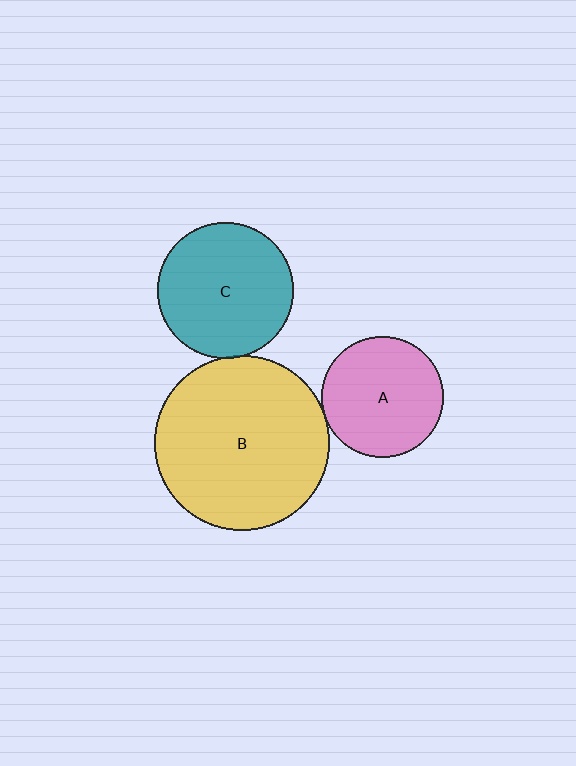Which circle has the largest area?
Circle B (yellow).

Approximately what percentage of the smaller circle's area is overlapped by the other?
Approximately 5%.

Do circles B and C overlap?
Yes.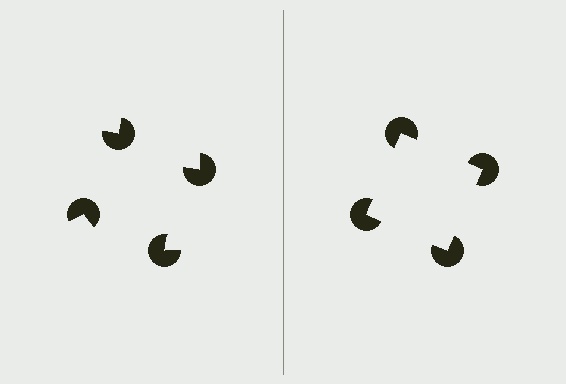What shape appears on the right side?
An illusory square.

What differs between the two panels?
The pac-man discs are positioned identically on both sides; only the wedge orientations differ. On the right they align to a square; on the left they are misaligned.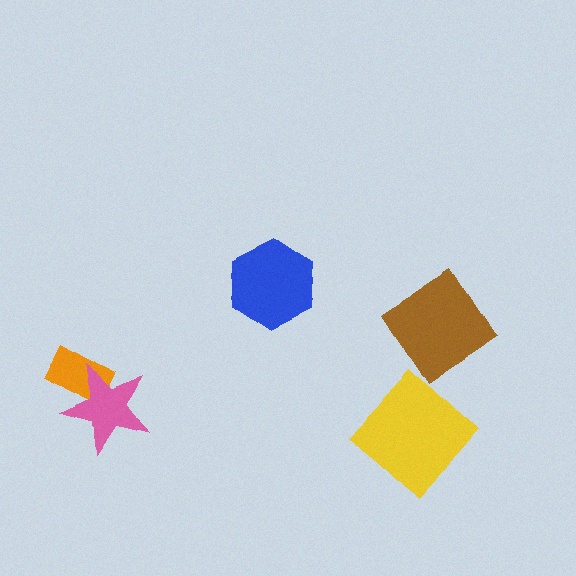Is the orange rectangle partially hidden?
Yes, it is partially covered by another shape.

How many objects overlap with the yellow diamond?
0 objects overlap with the yellow diamond.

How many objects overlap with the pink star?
1 object overlaps with the pink star.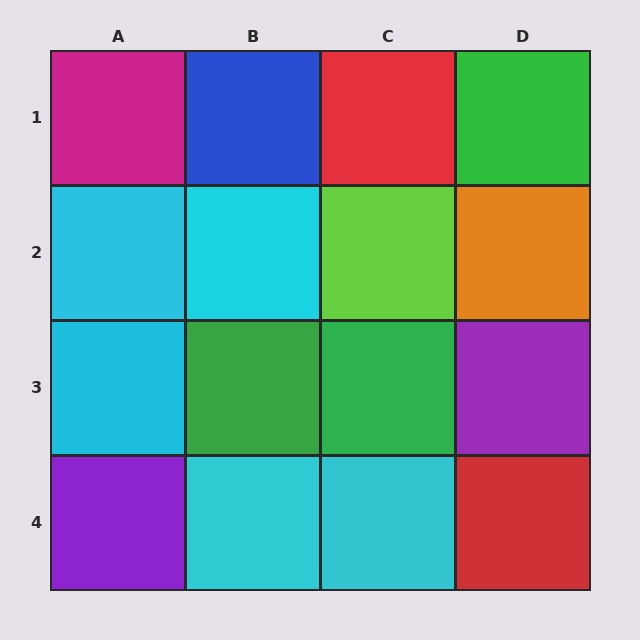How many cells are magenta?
1 cell is magenta.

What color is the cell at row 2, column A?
Cyan.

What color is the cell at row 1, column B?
Blue.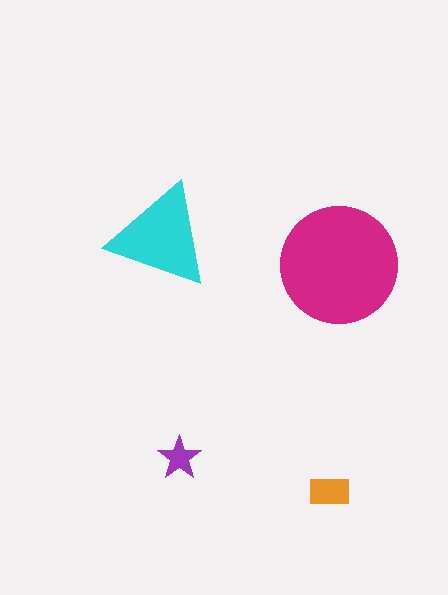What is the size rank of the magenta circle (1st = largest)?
1st.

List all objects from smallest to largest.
The purple star, the orange rectangle, the cyan triangle, the magenta circle.